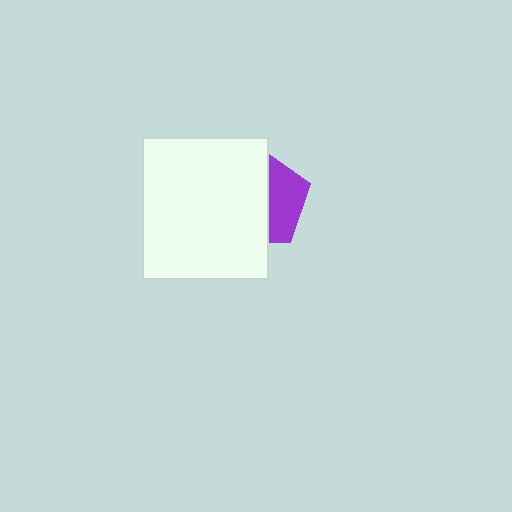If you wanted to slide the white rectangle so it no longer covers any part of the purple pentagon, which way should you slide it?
Slide it left — that is the most direct way to separate the two shapes.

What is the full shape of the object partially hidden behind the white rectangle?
The partially hidden object is a purple pentagon.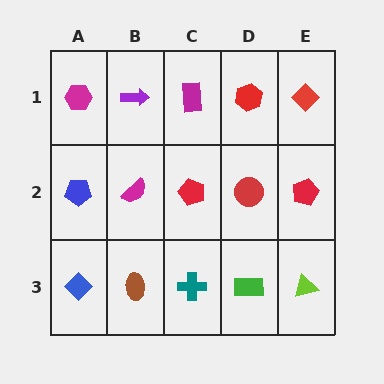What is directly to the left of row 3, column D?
A teal cross.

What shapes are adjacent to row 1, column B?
A magenta semicircle (row 2, column B), a magenta hexagon (row 1, column A), a magenta rectangle (row 1, column C).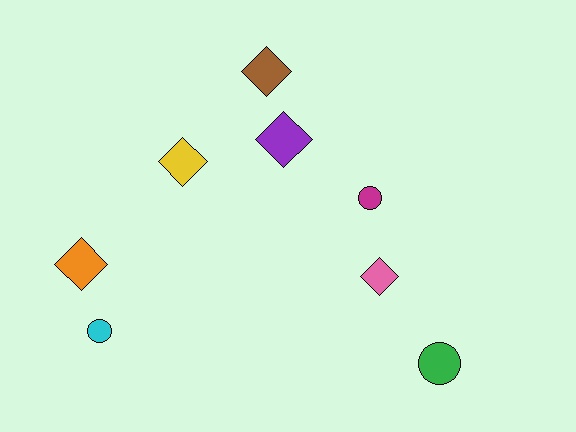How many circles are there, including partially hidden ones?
There are 3 circles.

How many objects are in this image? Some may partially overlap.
There are 8 objects.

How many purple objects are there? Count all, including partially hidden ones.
There is 1 purple object.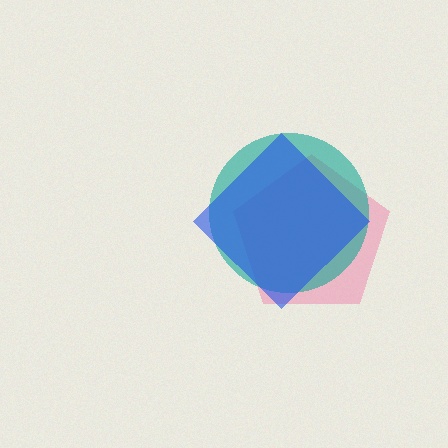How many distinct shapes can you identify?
There are 3 distinct shapes: a pink pentagon, a teal circle, a blue diamond.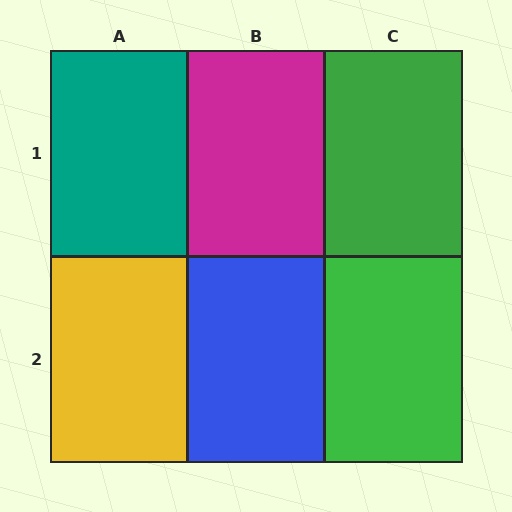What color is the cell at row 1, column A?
Teal.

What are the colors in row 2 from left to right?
Yellow, blue, green.